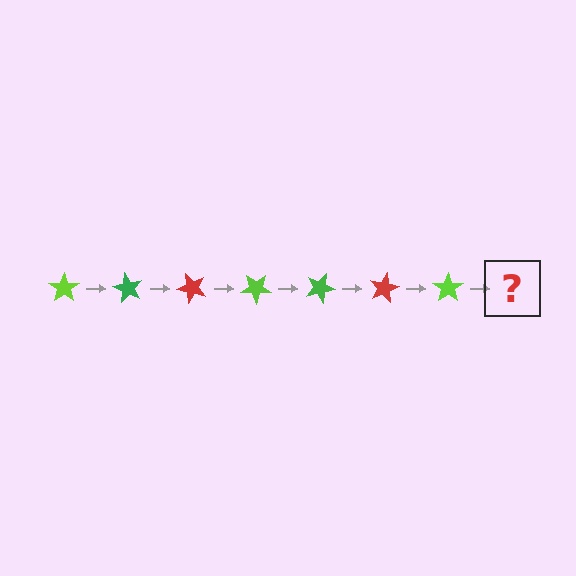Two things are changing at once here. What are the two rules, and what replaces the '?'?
The two rules are that it rotates 60 degrees each step and the color cycles through lime, green, and red. The '?' should be a green star, rotated 420 degrees from the start.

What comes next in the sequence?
The next element should be a green star, rotated 420 degrees from the start.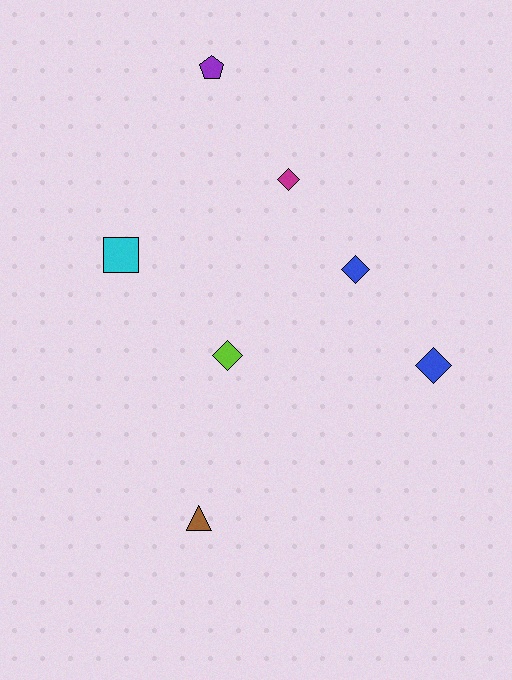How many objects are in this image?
There are 7 objects.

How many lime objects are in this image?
There is 1 lime object.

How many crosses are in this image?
There are no crosses.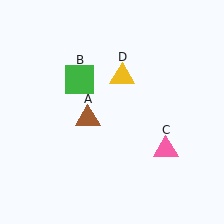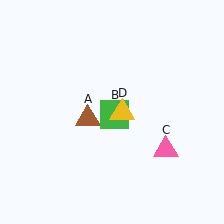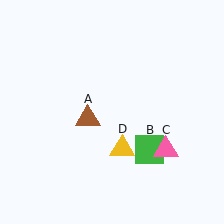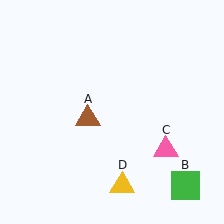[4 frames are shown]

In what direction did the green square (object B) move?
The green square (object B) moved down and to the right.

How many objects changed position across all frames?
2 objects changed position: green square (object B), yellow triangle (object D).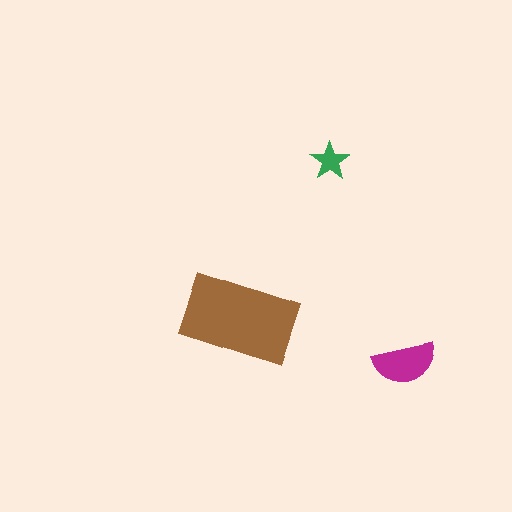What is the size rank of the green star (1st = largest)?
3rd.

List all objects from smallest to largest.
The green star, the magenta semicircle, the brown rectangle.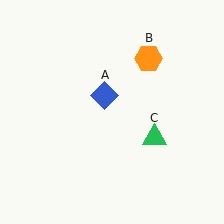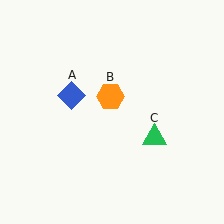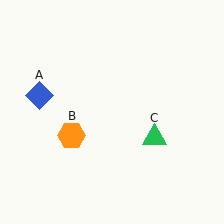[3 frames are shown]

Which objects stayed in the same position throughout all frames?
Green triangle (object C) remained stationary.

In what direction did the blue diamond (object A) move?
The blue diamond (object A) moved left.